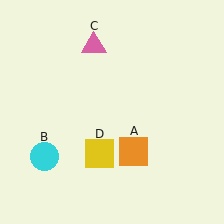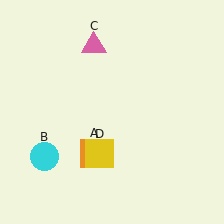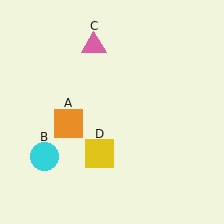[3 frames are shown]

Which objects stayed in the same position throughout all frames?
Cyan circle (object B) and pink triangle (object C) and yellow square (object D) remained stationary.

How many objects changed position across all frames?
1 object changed position: orange square (object A).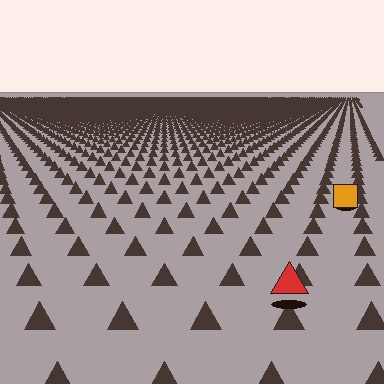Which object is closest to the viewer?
The red triangle is closest. The texture marks near it are larger and more spread out.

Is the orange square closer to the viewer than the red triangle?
No. The red triangle is closer — you can tell from the texture gradient: the ground texture is coarser near it.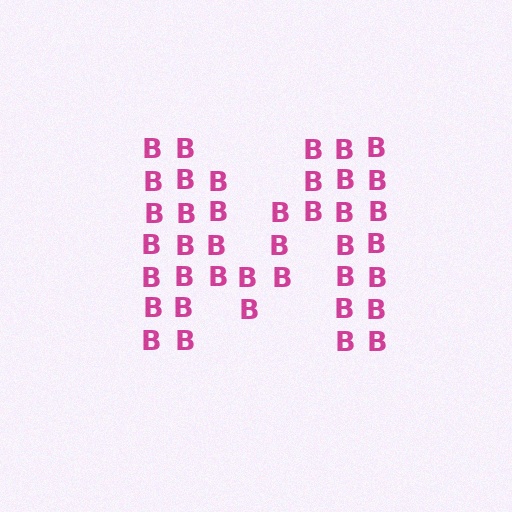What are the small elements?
The small elements are letter B's.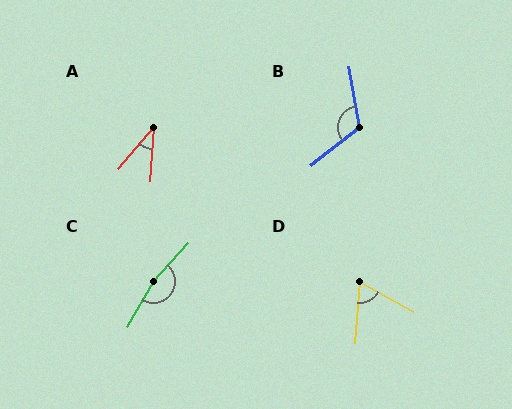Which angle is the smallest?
A, at approximately 36 degrees.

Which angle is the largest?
C, at approximately 168 degrees.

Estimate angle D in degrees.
Approximately 65 degrees.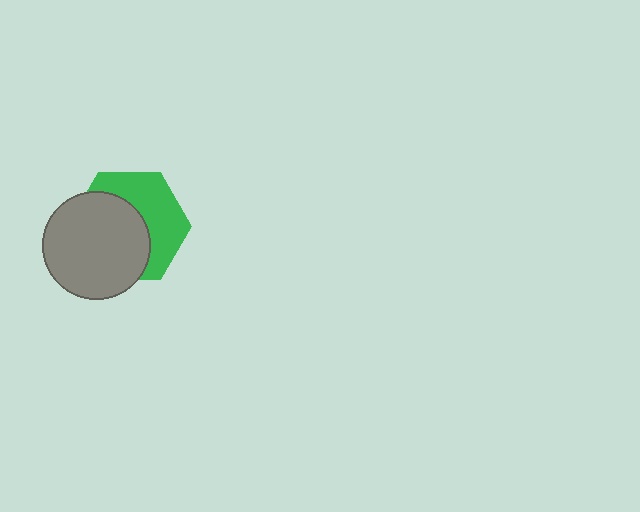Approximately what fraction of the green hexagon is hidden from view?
Roughly 54% of the green hexagon is hidden behind the gray circle.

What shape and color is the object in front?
The object in front is a gray circle.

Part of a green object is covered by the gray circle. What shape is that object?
It is a hexagon.